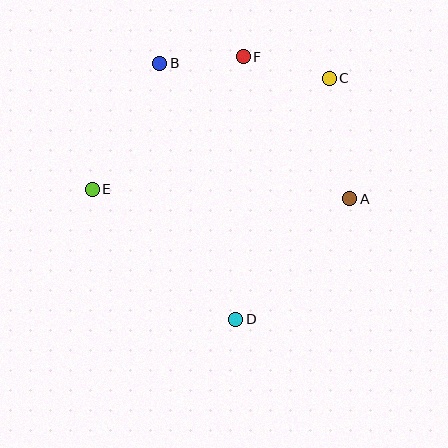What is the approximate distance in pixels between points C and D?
The distance between C and D is approximately 259 pixels.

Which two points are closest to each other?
Points B and F are closest to each other.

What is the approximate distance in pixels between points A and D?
The distance between A and D is approximately 166 pixels.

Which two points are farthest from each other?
Points B and D are farthest from each other.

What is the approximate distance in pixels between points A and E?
The distance between A and E is approximately 258 pixels.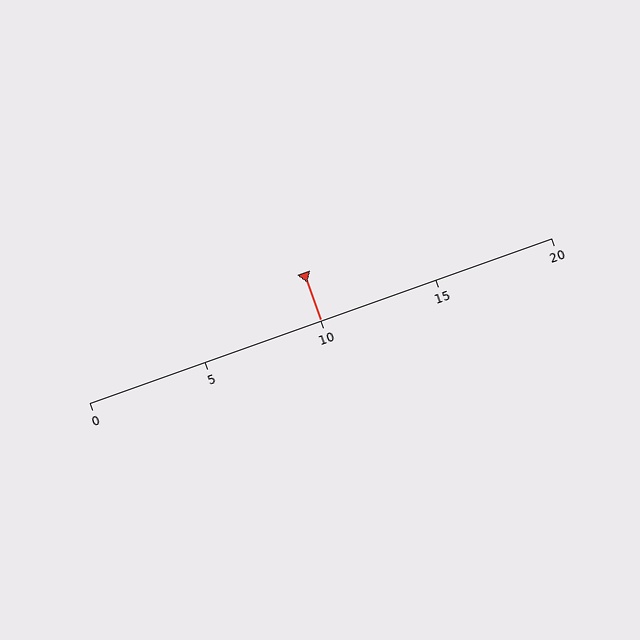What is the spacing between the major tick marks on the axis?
The major ticks are spaced 5 apart.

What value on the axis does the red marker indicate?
The marker indicates approximately 10.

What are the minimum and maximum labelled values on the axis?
The axis runs from 0 to 20.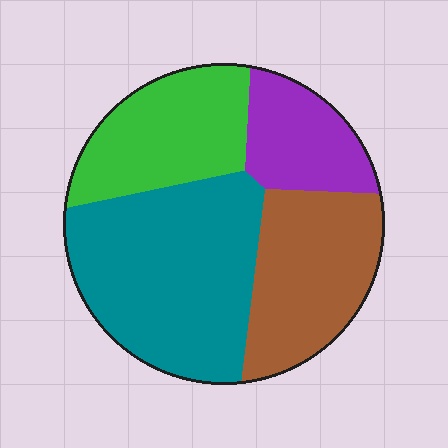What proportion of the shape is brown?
Brown covers about 25% of the shape.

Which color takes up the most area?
Teal, at roughly 40%.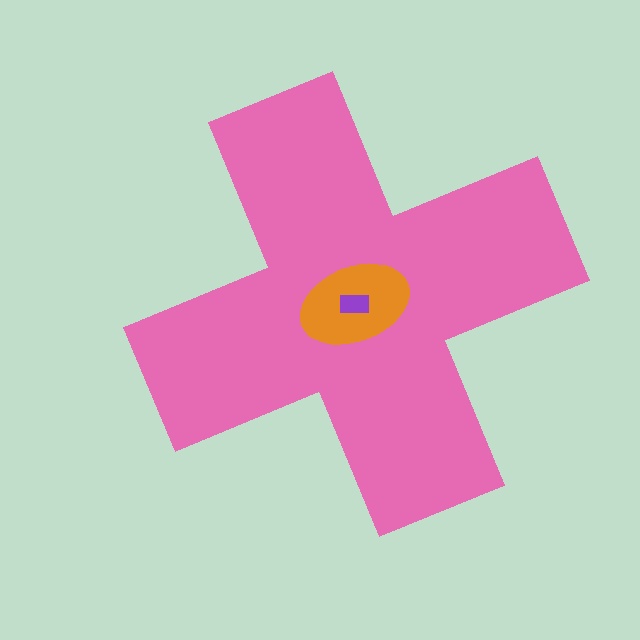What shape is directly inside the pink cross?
The orange ellipse.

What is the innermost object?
The purple rectangle.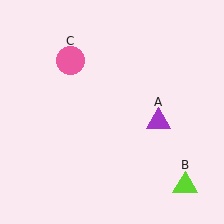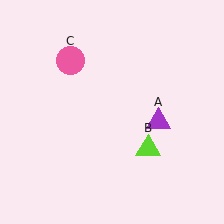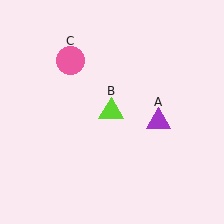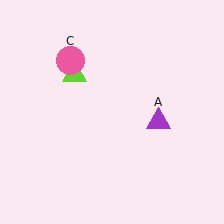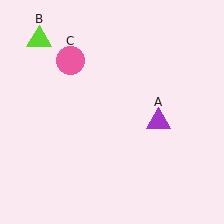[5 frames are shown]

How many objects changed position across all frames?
1 object changed position: lime triangle (object B).